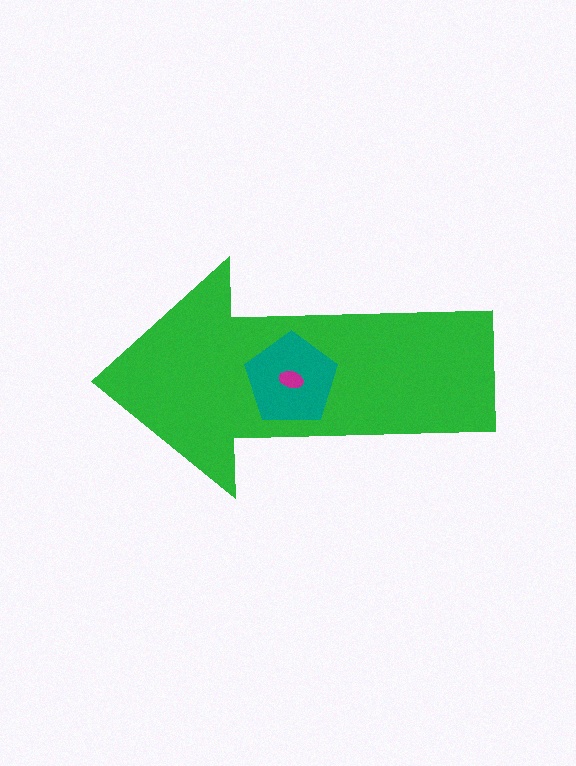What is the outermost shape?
The green arrow.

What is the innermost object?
The magenta ellipse.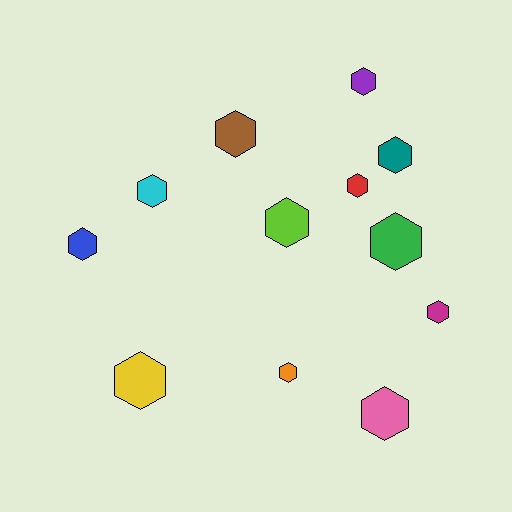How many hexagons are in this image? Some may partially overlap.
There are 12 hexagons.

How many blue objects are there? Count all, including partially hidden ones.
There is 1 blue object.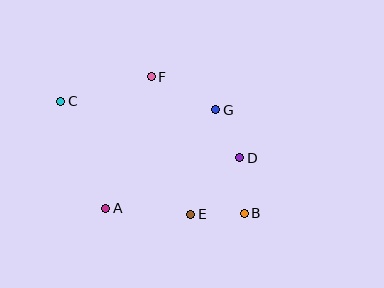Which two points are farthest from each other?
Points B and C are farthest from each other.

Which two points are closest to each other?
Points B and E are closest to each other.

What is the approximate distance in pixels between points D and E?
The distance between D and E is approximately 75 pixels.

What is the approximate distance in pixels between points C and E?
The distance between C and E is approximately 172 pixels.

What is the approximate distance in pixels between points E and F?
The distance between E and F is approximately 144 pixels.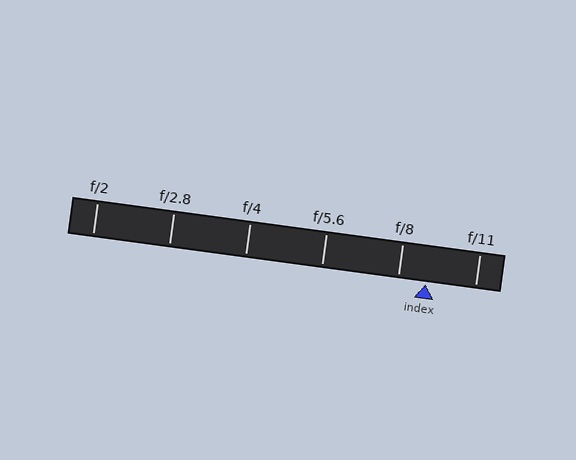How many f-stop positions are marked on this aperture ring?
There are 6 f-stop positions marked.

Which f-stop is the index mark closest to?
The index mark is closest to f/8.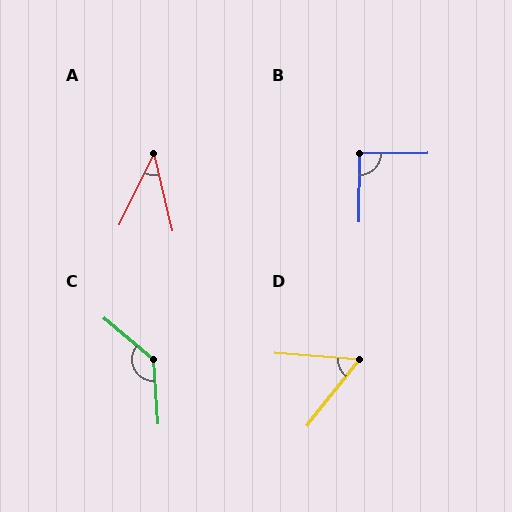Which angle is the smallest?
A, at approximately 40 degrees.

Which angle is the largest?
C, at approximately 134 degrees.